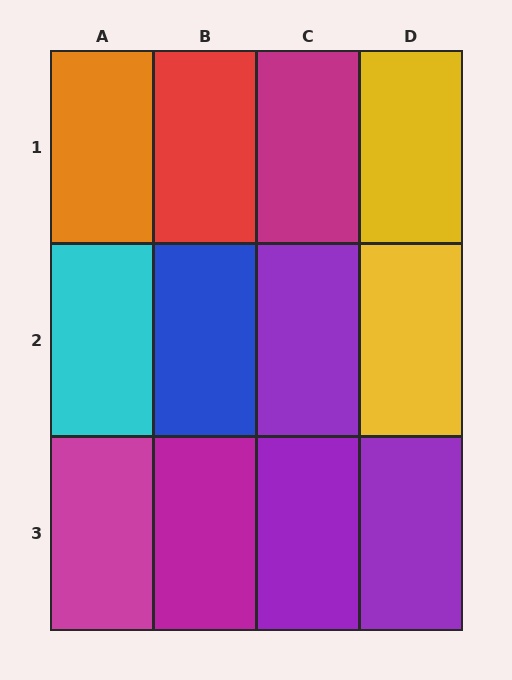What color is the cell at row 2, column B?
Blue.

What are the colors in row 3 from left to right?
Magenta, magenta, purple, purple.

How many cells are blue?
1 cell is blue.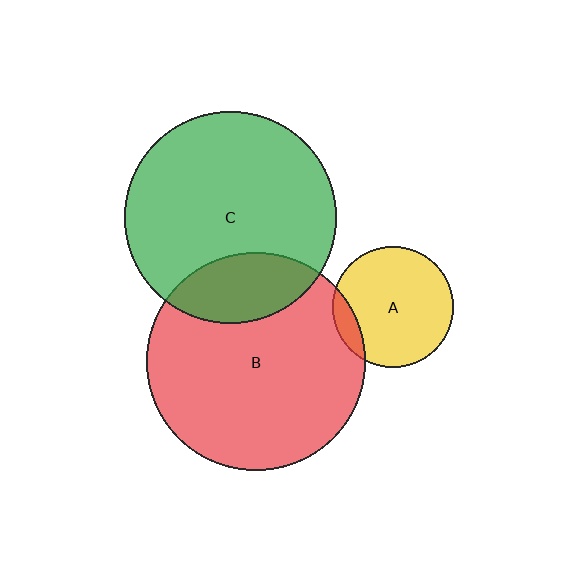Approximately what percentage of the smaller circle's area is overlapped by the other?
Approximately 20%.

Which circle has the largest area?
Circle B (red).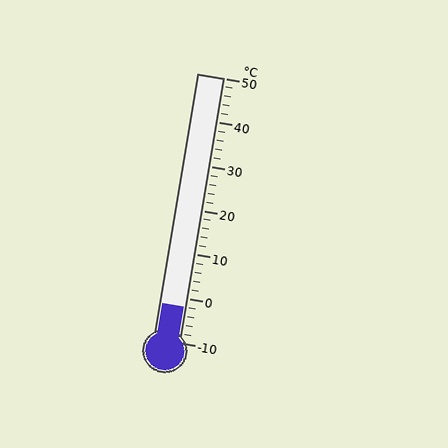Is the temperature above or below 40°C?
The temperature is below 40°C.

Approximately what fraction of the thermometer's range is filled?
The thermometer is filled to approximately 15% of its range.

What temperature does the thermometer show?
The thermometer shows approximately -2°C.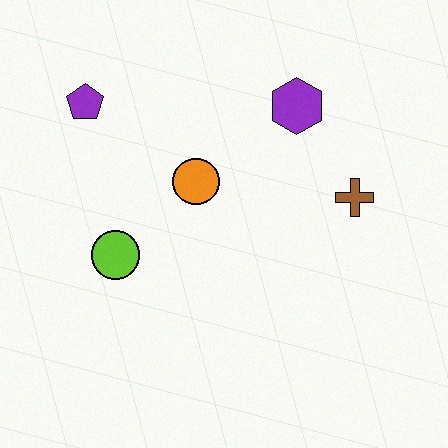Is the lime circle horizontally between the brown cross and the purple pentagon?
Yes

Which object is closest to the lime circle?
The orange circle is closest to the lime circle.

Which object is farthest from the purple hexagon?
The lime circle is farthest from the purple hexagon.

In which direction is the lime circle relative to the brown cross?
The lime circle is to the left of the brown cross.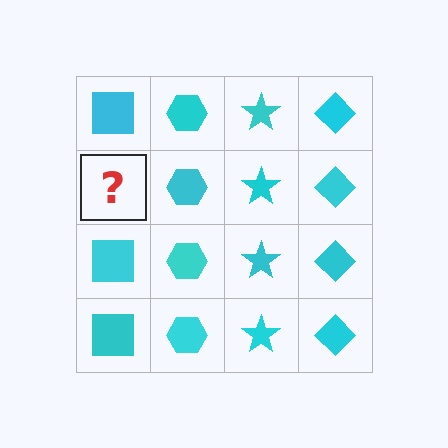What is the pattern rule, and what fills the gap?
The rule is that each column has a consistent shape. The gap should be filled with a cyan square.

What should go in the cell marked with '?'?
The missing cell should contain a cyan square.